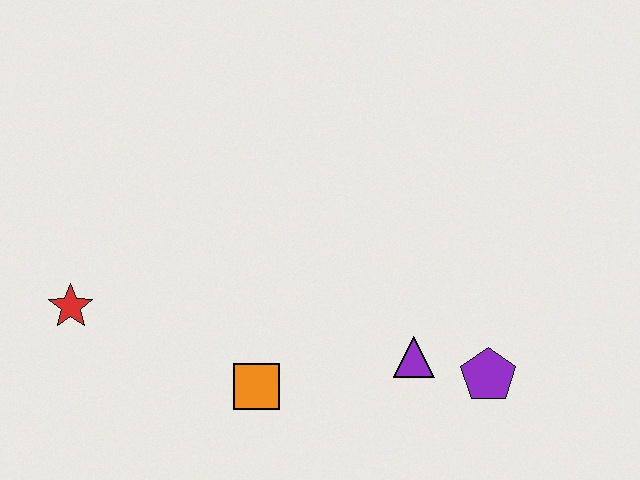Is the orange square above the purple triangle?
No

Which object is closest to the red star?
The orange square is closest to the red star.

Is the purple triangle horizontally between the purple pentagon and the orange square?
Yes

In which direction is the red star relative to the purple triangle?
The red star is to the left of the purple triangle.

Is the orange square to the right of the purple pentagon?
No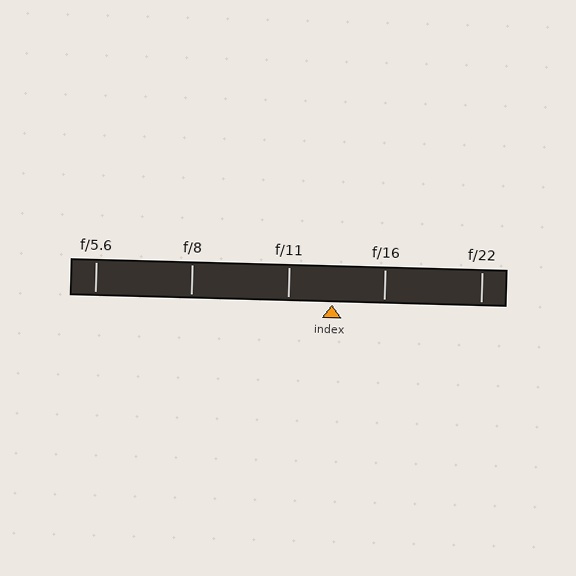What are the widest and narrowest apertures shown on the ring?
The widest aperture shown is f/5.6 and the narrowest is f/22.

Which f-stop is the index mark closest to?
The index mark is closest to f/11.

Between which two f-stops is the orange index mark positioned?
The index mark is between f/11 and f/16.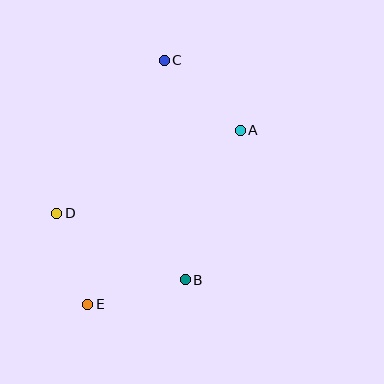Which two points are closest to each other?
Points D and E are closest to each other.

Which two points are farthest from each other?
Points C and E are farthest from each other.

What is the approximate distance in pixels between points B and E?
The distance between B and E is approximately 100 pixels.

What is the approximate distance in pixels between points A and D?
The distance between A and D is approximately 202 pixels.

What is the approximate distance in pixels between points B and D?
The distance between B and D is approximately 145 pixels.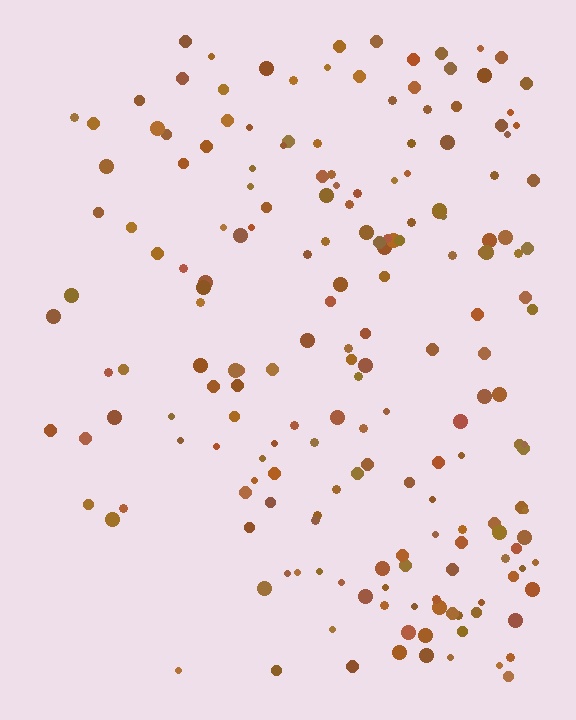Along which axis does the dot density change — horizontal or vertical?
Horizontal.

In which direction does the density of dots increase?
From left to right, with the right side densest.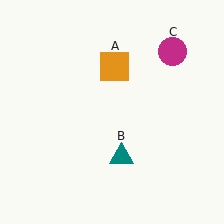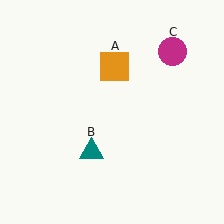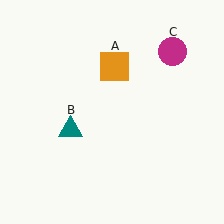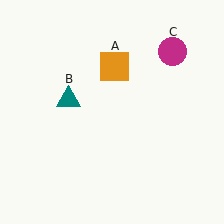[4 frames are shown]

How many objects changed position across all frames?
1 object changed position: teal triangle (object B).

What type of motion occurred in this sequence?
The teal triangle (object B) rotated clockwise around the center of the scene.